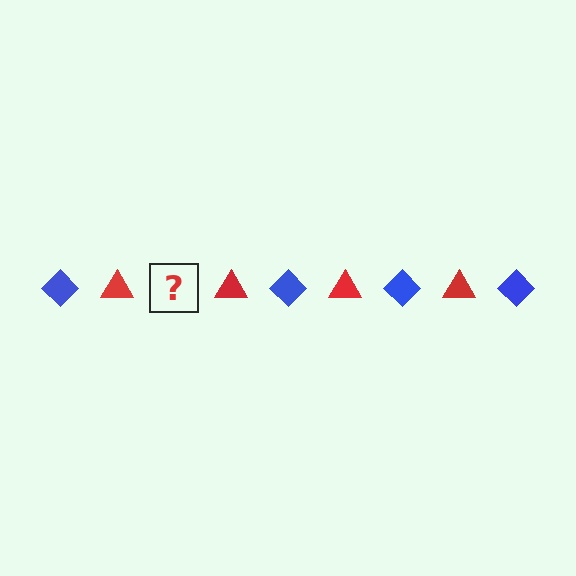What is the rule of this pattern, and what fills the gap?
The rule is that the pattern alternates between blue diamond and red triangle. The gap should be filled with a blue diamond.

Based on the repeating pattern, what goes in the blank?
The blank should be a blue diamond.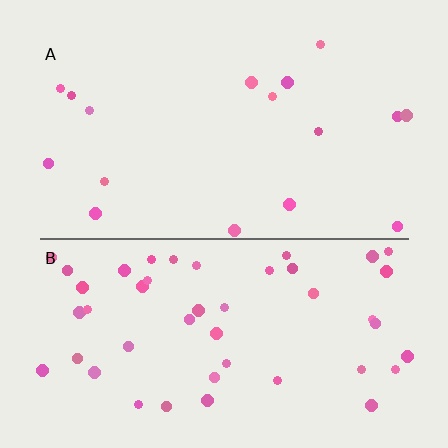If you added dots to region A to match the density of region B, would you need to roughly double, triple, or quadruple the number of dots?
Approximately triple.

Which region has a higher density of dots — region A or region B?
B (the bottom).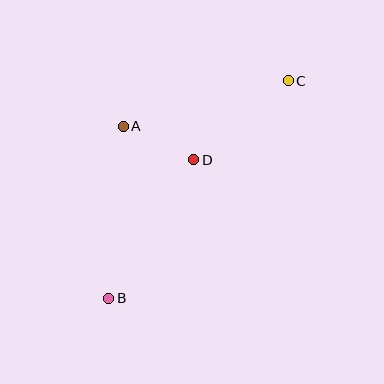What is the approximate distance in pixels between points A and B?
The distance between A and B is approximately 172 pixels.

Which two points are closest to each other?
Points A and D are closest to each other.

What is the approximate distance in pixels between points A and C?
The distance between A and C is approximately 172 pixels.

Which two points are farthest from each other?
Points B and C are farthest from each other.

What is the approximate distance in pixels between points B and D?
The distance between B and D is approximately 163 pixels.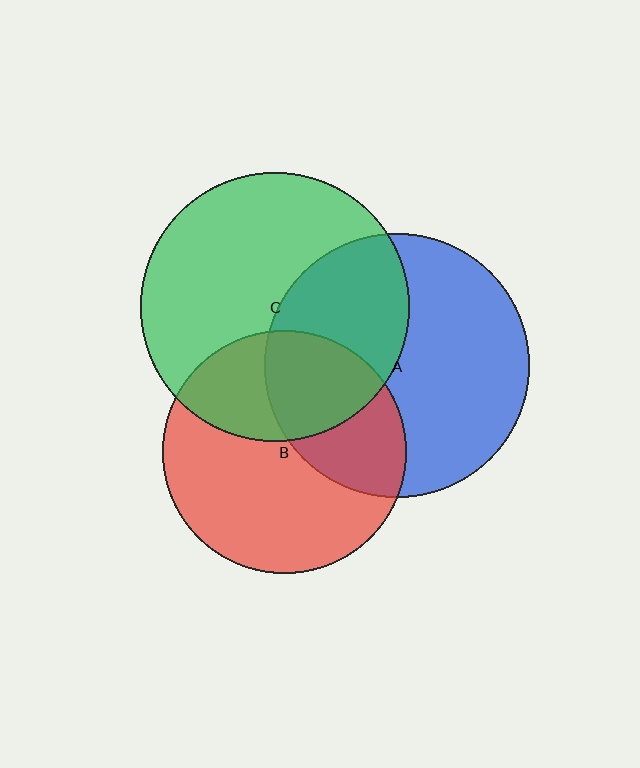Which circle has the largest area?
Circle C (green).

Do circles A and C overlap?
Yes.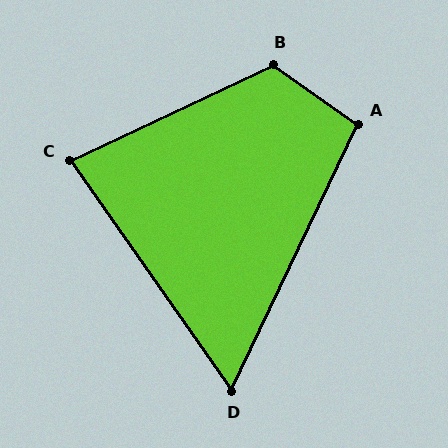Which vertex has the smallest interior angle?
D, at approximately 61 degrees.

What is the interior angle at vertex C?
Approximately 80 degrees (acute).